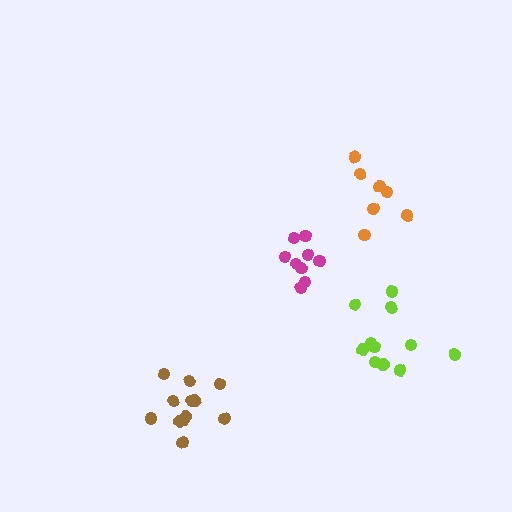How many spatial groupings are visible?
There are 4 spatial groupings.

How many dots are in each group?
Group 1: 9 dots, Group 2: 12 dots, Group 3: 7 dots, Group 4: 11 dots (39 total).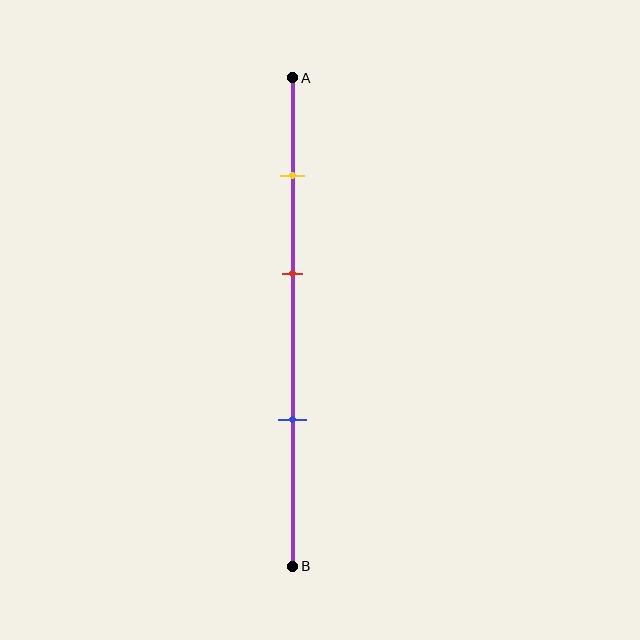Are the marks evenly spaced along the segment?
Yes, the marks are approximately evenly spaced.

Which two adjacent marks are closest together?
The yellow and red marks are the closest adjacent pair.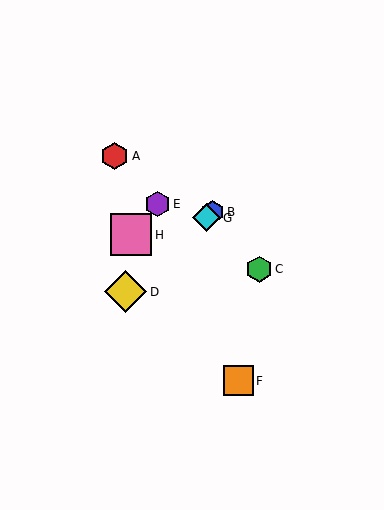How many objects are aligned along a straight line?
3 objects (B, D, G) are aligned along a straight line.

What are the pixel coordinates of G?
Object G is at (206, 218).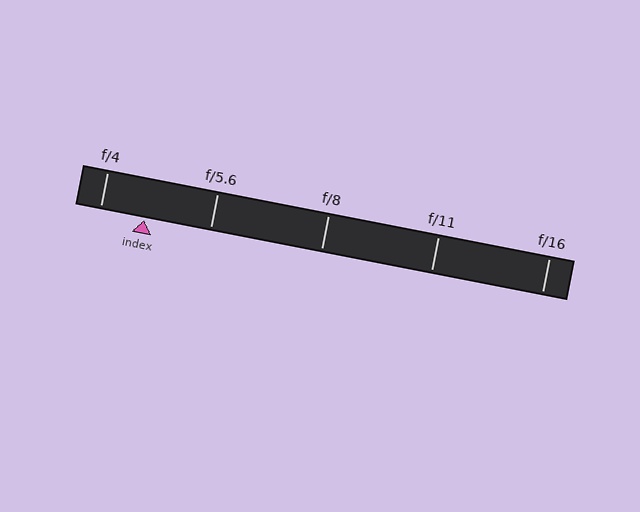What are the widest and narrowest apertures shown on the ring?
The widest aperture shown is f/4 and the narrowest is f/16.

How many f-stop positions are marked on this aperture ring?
There are 5 f-stop positions marked.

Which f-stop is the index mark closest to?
The index mark is closest to f/4.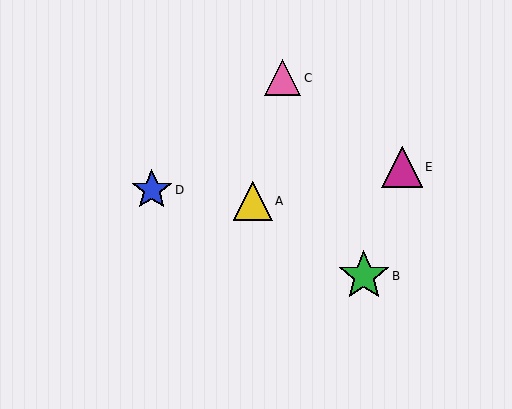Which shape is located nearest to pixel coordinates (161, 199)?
The blue star (labeled D) at (152, 190) is nearest to that location.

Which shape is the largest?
The green star (labeled B) is the largest.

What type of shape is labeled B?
Shape B is a green star.